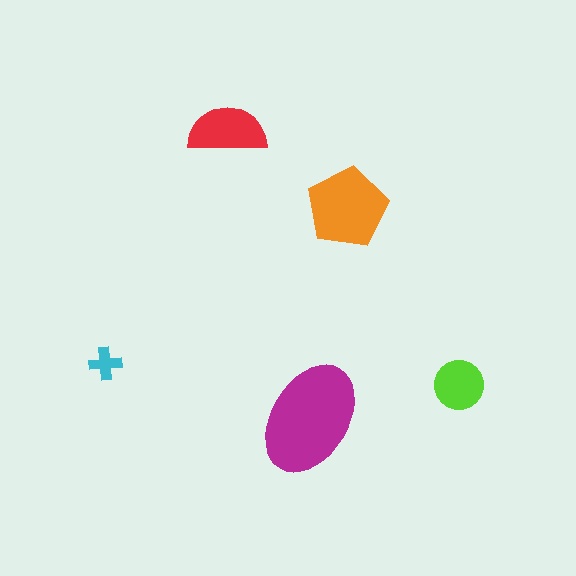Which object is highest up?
The red semicircle is topmost.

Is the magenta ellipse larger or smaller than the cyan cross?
Larger.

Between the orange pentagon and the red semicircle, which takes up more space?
The orange pentagon.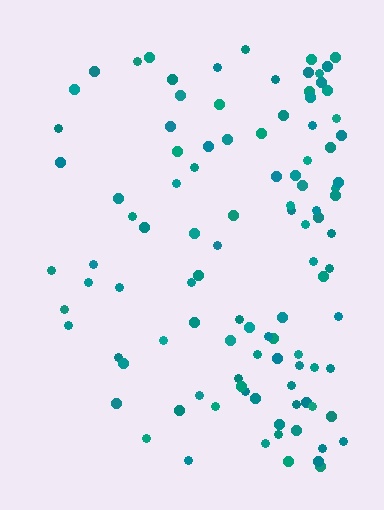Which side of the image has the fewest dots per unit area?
The left.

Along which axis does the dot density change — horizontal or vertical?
Horizontal.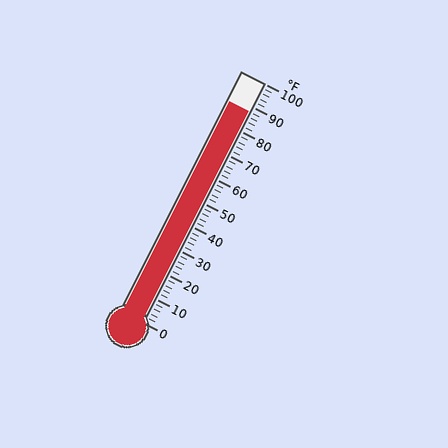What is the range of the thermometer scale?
The thermometer scale ranges from 0°F to 100°F.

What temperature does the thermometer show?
The thermometer shows approximately 88°F.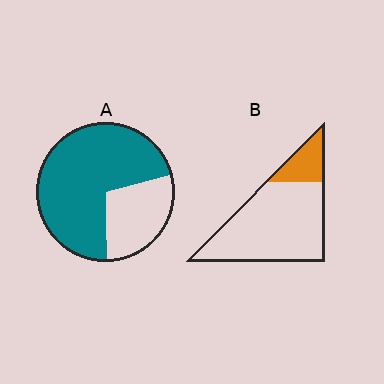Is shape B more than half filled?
No.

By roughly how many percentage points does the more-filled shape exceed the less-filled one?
By roughly 55 percentage points (A over B).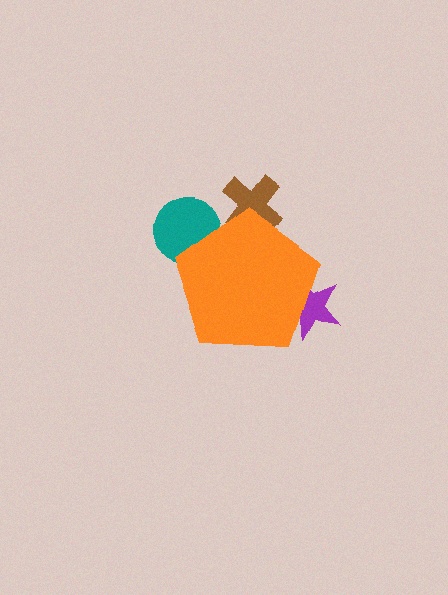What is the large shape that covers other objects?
An orange pentagon.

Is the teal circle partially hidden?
Yes, the teal circle is partially hidden behind the orange pentagon.